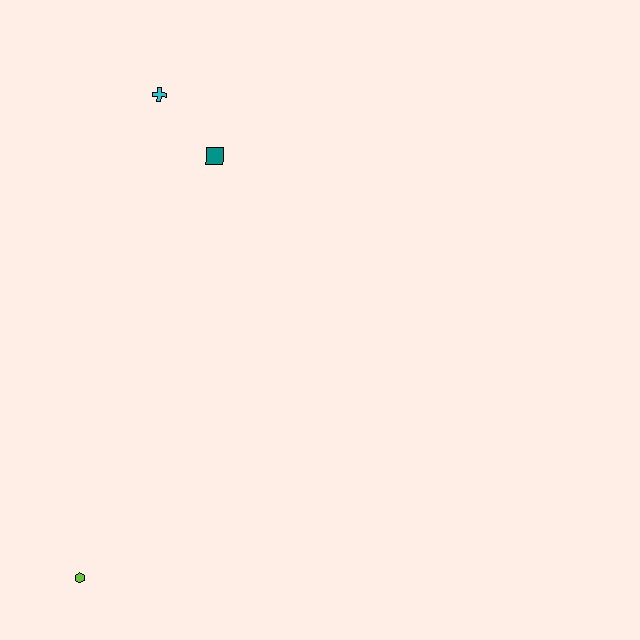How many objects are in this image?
There are 3 objects.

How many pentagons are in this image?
There are no pentagons.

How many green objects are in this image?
There are no green objects.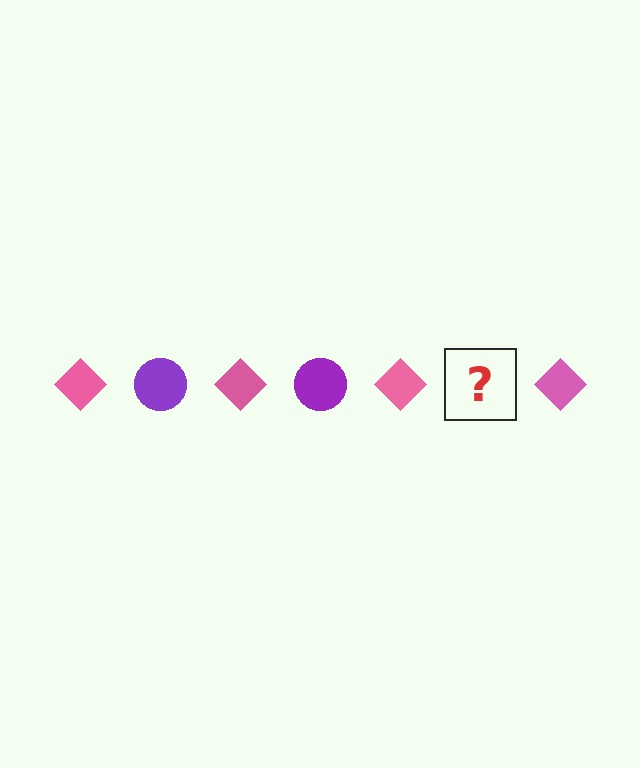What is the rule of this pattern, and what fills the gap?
The rule is that the pattern alternates between pink diamond and purple circle. The gap should be filled with a purple circle.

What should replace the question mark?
The question mark should be replaced with a purple circle.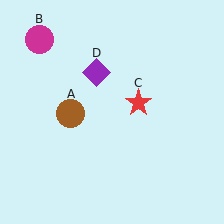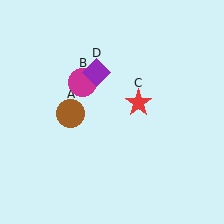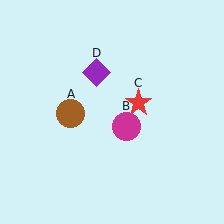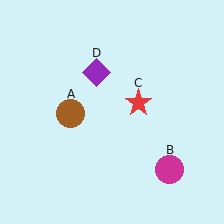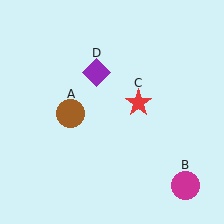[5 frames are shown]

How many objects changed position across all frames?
1 object changed position: magenta circle (object B).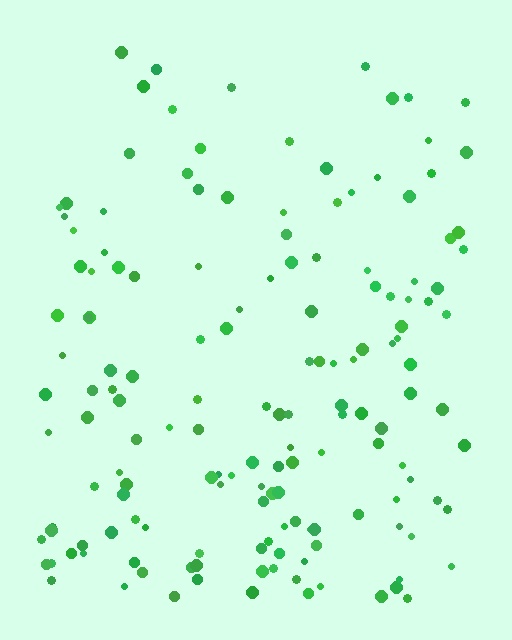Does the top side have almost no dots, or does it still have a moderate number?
Still a moderate number, just noticeably fewer than the bottom.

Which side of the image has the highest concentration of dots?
The bottom.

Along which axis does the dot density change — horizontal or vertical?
Vertical.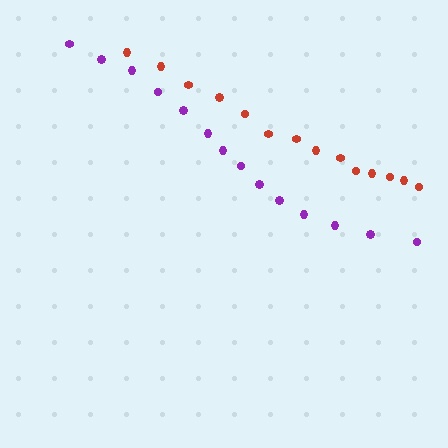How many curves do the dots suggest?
There are 2 distinct paths.